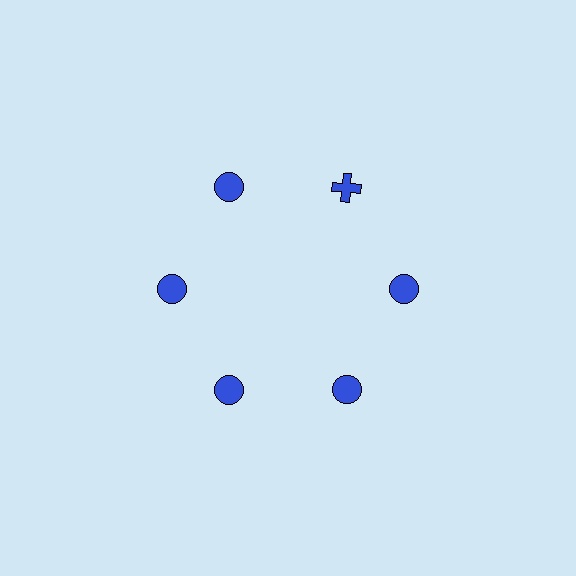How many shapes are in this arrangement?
There are 6 shapes arranged in a ring pattern.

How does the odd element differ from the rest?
It has a different shape: cross instead of circle.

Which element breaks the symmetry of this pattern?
The blue cross at roughly the 1 o'clock position breaks the symmetry. All other shapes are blue circles.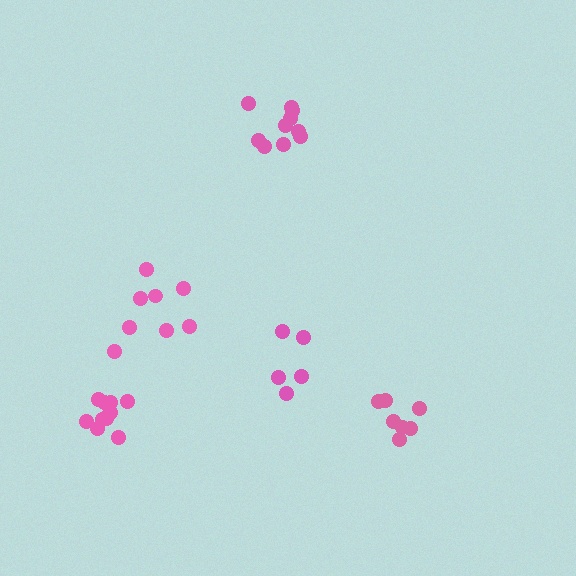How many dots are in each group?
Group 1: 5 dots, Group 2: 10 dots, Group 3: 11 dots, Group 4: 8 dots, Group 5: 7 dots (41 total).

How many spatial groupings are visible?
There are 5 spatial groupings.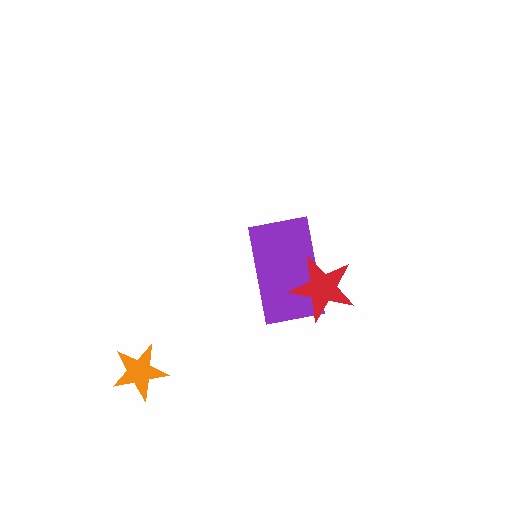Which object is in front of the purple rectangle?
The red star is in front of the purple rectangle.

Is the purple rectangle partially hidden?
Yes, it is partially covered by another shape.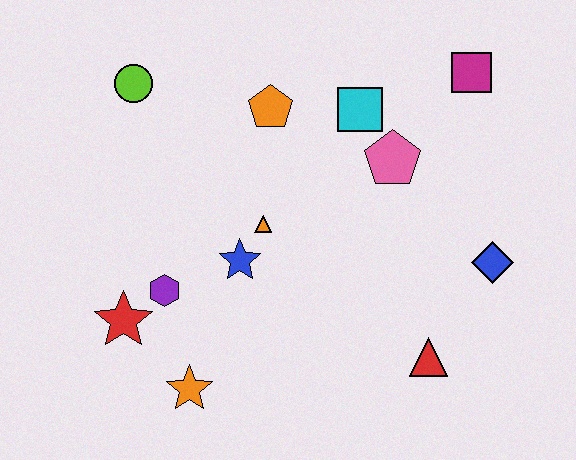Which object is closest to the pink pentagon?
The cyan square is closest to the pink pentagon.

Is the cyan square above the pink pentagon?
Yes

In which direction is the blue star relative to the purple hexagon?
The blue star is to the right of the purple hexagon.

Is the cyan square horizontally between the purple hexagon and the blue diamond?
Yes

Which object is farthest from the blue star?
The magenta square is farthest from the blue star.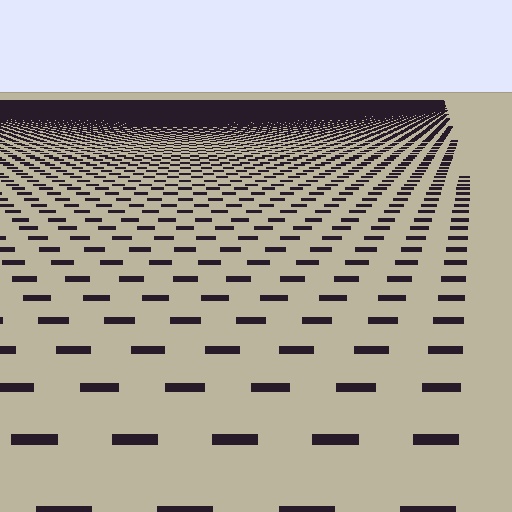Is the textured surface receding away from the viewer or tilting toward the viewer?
The surface is receding away from the viewer. Texture elements get smaller and denser toward the top.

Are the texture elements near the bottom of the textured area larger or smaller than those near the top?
Larger. Near the bottom, elements are closer to the viewer and appear at a bigger on-screen size.